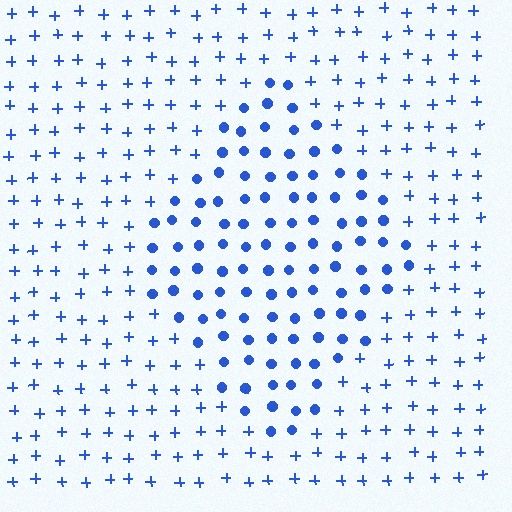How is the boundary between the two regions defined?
The boundary is defined by a change in element shape: circles inside vs. plus signs outside. All elements share the same color and spacing.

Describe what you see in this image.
The image is filled with small blue elements arranged in a uniform grid. A diamond-shaped region contains circles, while the surrounding area contains plus signs. The boundary is defined purely by the change in element shape.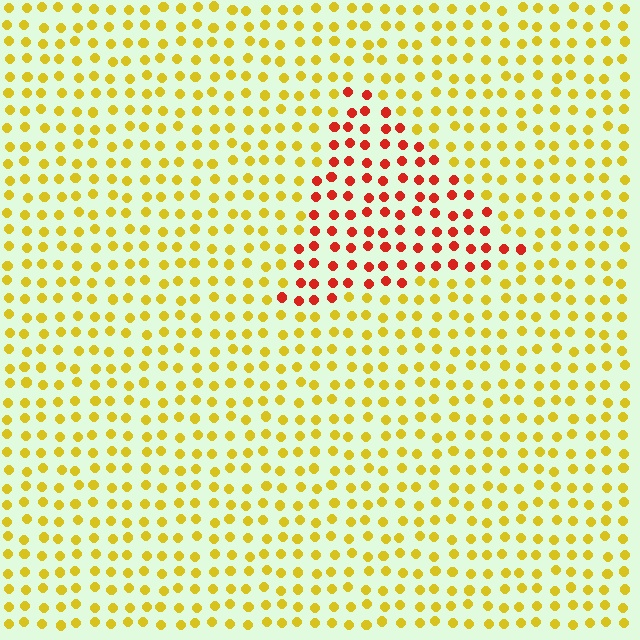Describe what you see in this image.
The image is filled with small yellow elements in a uniform arrangement. A triangle-shaped region is visible where the elements are tinted to a slightly different hue, forming a subtle color boundary.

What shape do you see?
I see a triangle.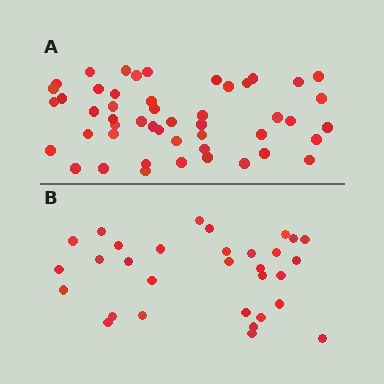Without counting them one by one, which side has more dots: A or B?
Region A (the top region) has more dots.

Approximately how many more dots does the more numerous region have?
Region A has approximately 20 more dots than region B.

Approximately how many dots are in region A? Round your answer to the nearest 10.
About 50 dots. (The exact count is 49, which rounds to 50.)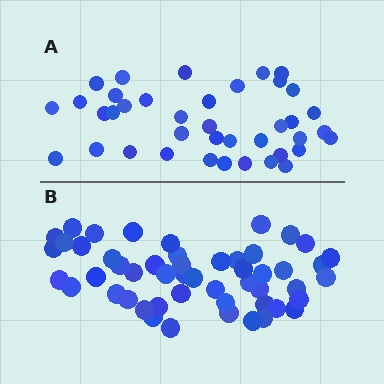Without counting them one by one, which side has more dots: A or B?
Region B (the bottom region) has more dots.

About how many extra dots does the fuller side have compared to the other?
Region B has roughly 12 or so more dots than region A.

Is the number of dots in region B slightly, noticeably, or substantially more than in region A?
Region B has noticeably more, but not dramatically so. The ratio is roughly 1.3 to 1.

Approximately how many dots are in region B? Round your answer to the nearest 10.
About 50 dots. (The exact count is 51, which rounds to 50.)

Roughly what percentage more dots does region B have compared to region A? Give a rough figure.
About 30% more.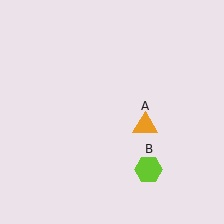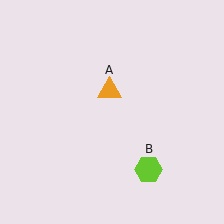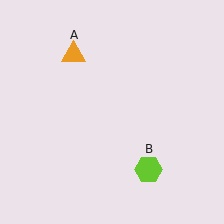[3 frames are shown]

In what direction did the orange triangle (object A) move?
The orange triangle (object A) moved up and to the left.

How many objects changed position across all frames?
1 object changed position: orange triangle (object A).